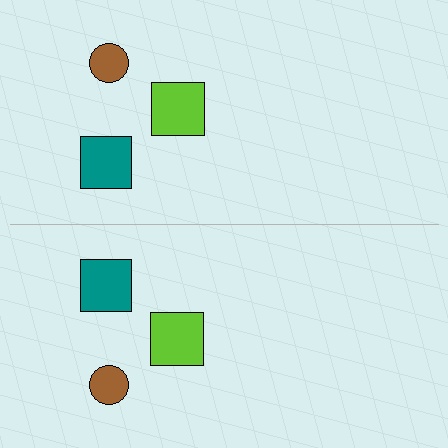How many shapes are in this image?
There are 6 shapes in this image.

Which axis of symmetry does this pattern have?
The pattern has a horizontal axis of symmetry running through the center of the image.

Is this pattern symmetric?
Yes, this pattern has bilateral (reflection) symmetry.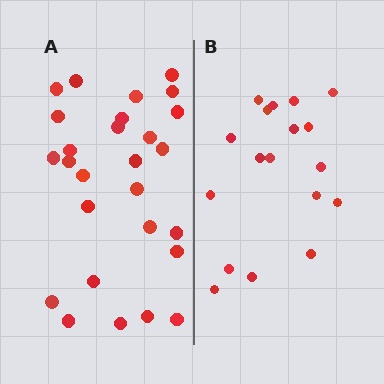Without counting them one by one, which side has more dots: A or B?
Region A (the left region) has more dots.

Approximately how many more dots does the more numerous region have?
Region A has roughly 8 or so more dots than region B.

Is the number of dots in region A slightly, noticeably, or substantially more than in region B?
Region A has substantially more. The ratio is roughly 1.5 to 1.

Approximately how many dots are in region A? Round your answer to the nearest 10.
About 30 dots. (The exact count is 27, which rounds to 30.)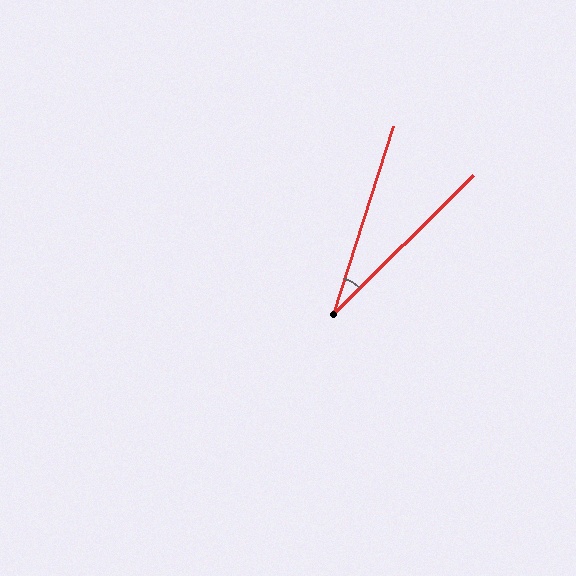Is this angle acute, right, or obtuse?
It is acute.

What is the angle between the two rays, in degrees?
Approximately 27 degrees.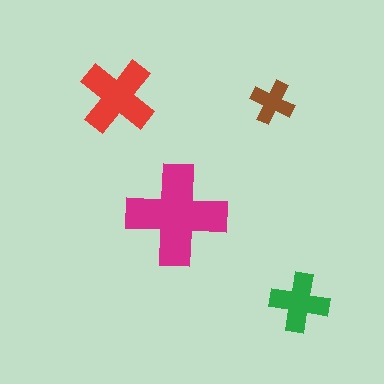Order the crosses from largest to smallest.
the magenta one, the red one, the green one, the brown one.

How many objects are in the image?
There are 4 objects in the image.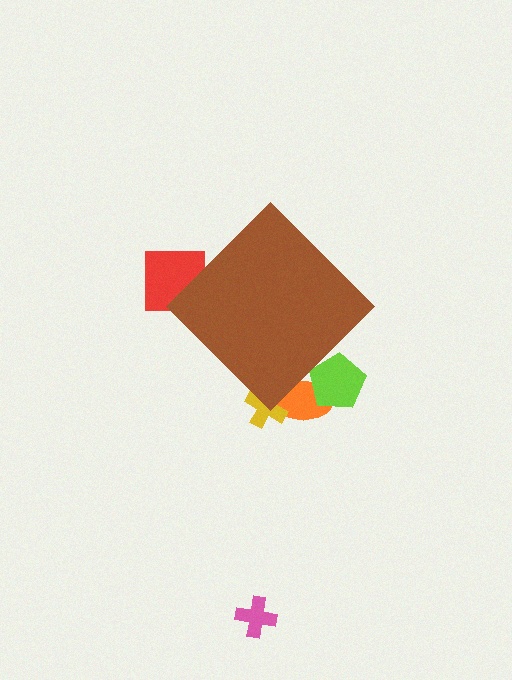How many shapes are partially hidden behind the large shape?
4 shapes are partially hidden.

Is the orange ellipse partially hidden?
Yes, the orange ellipse is partially hidden behind the brown diamond.